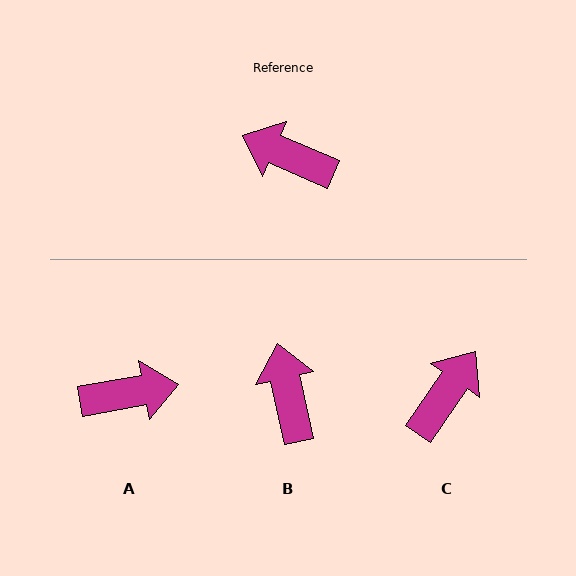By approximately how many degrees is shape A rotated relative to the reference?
Approximately 147 degrees clockwise.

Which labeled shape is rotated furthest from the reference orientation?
A, about 147 degrees away.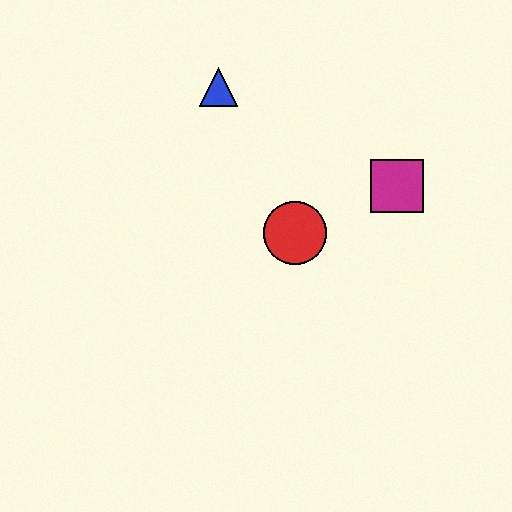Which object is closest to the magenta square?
The red circle is closest to the magenta square.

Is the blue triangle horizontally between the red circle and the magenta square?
No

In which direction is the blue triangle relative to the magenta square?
The blue triangle is to the left of the magenta square.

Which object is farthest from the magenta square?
The blue triangle is farthest from the magenta square.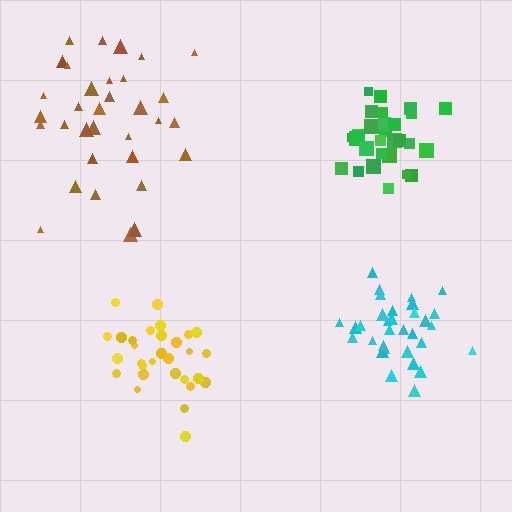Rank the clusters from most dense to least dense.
green, yellow, cyan, brown.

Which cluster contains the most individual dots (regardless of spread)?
Brown (34).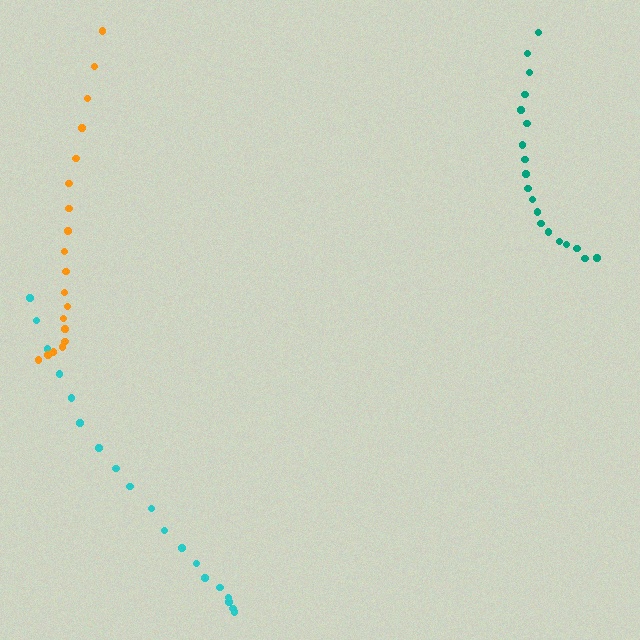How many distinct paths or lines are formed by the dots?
There are 3 distinct paths.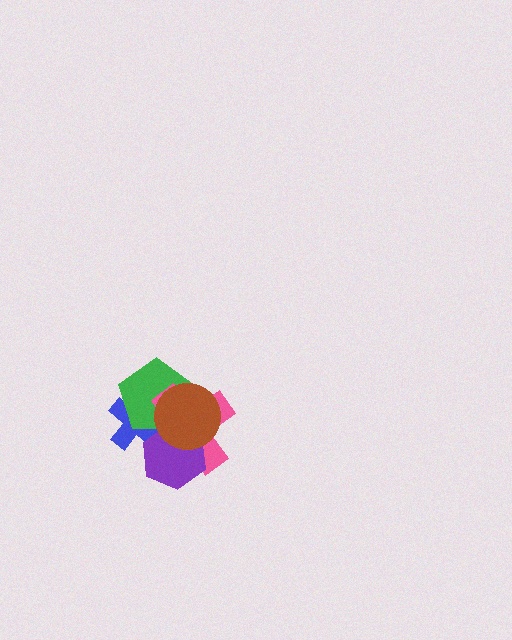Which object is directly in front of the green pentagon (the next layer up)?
The pink cross is directly in front of the green pentagon.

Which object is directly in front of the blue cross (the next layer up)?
The green pentagon is directly in front of the blue cross.